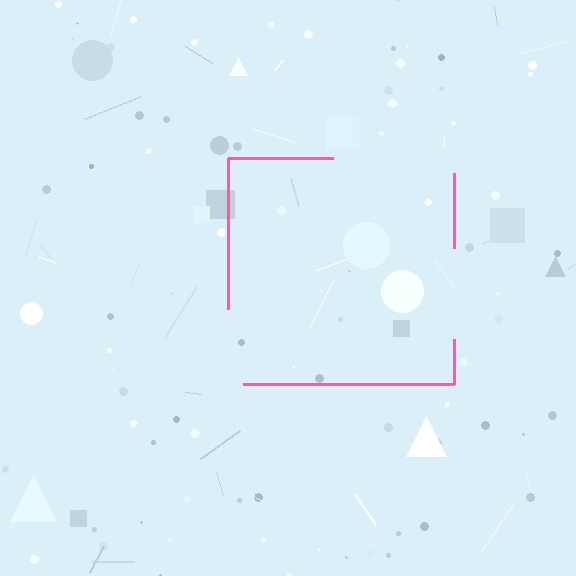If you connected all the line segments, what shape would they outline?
They would outline a square.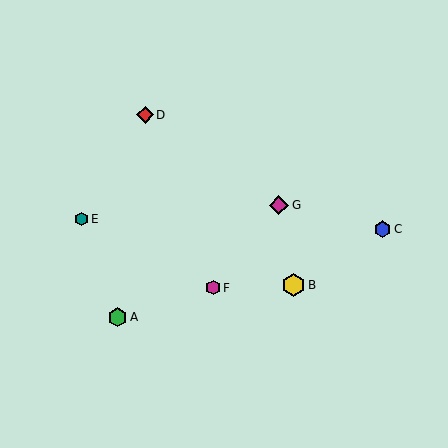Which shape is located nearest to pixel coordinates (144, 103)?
The red diamond (labeled D) at (145, 115) is nearest to that location.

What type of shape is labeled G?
Shape G is a magenta diamond.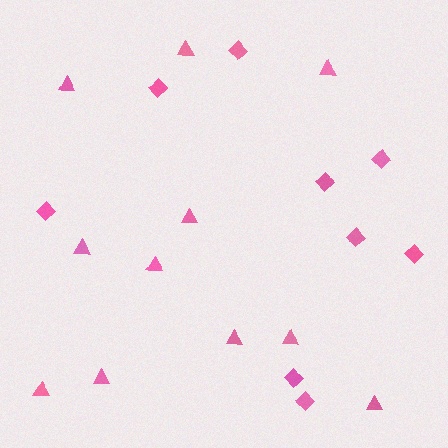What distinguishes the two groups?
There are 2 groups: one group of triangles (11) and one group of diamonds (9).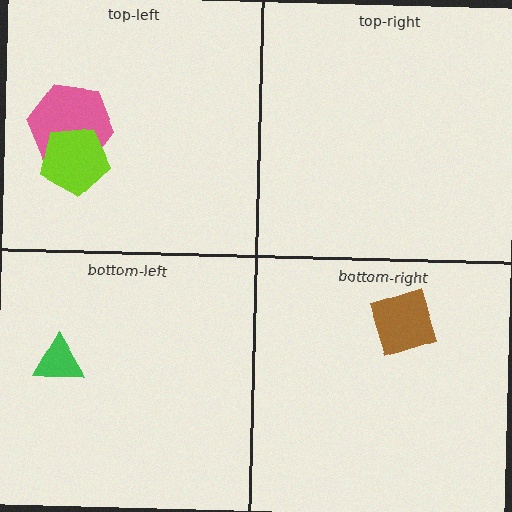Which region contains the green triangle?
The bottom-left region.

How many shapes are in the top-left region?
2.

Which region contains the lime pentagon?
The top-left region.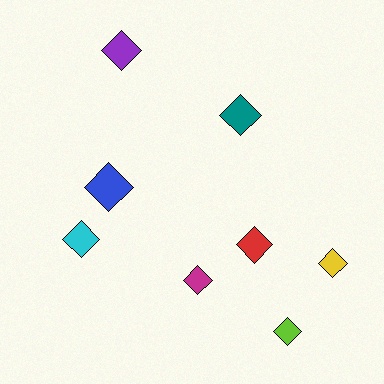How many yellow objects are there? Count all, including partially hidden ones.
There is 1 yellow object.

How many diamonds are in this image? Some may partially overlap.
There are 8 diamonds.